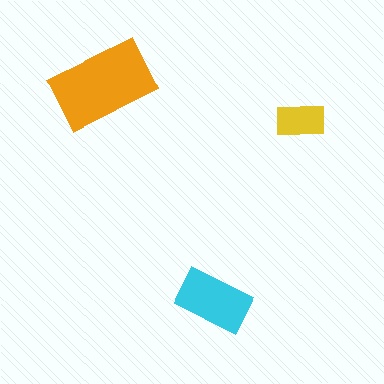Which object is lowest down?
The cyan rectangle is bottommost.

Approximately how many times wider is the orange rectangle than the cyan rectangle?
About 1.5 times wider.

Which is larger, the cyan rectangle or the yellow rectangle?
The cyan one.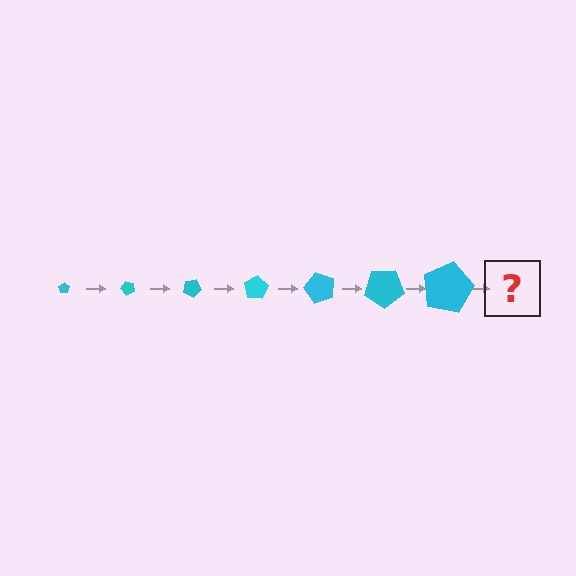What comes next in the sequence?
The next element should be a pentagon, larger than the previous one and rotated 350 degrees from the start.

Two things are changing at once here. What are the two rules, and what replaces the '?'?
The two rules are that the pentagon grows larger each step and it rotates 50 degrees each step. The '?' should be a pentagon, larger than the previous one and rotated 350 degrees from the start.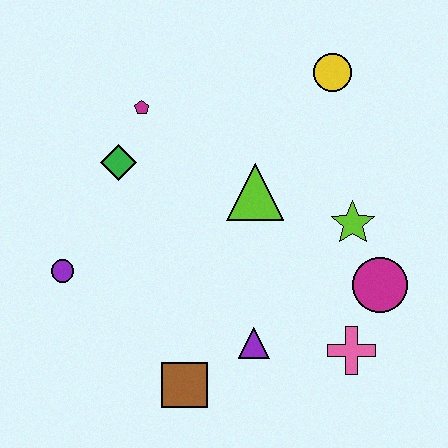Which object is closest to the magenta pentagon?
The green diamond is closest to the magenta pentagon.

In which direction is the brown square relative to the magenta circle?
The brown square is to the left of the magenta circle.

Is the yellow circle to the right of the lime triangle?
Yes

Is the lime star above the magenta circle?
Yes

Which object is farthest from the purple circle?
The yellow circle is farthest from the purple circle.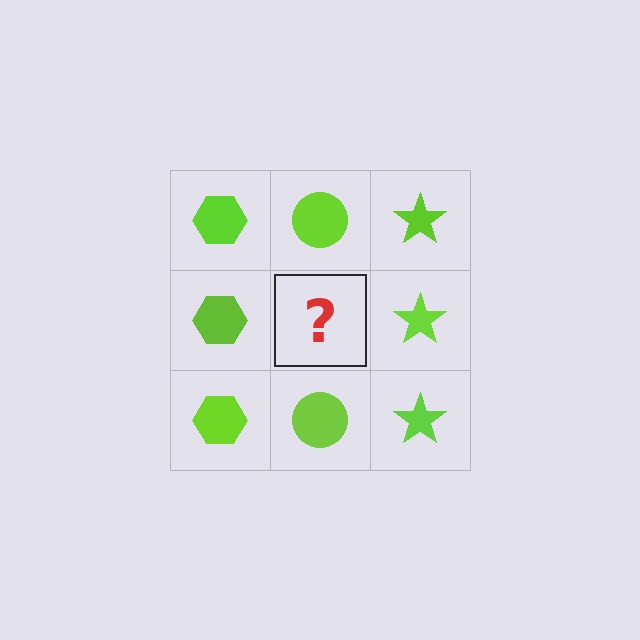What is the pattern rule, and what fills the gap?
The rule is that each column has a consistent shape. The gap should be filled with a lime circle.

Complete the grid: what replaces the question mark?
The question mark should be replaced with a lime circle.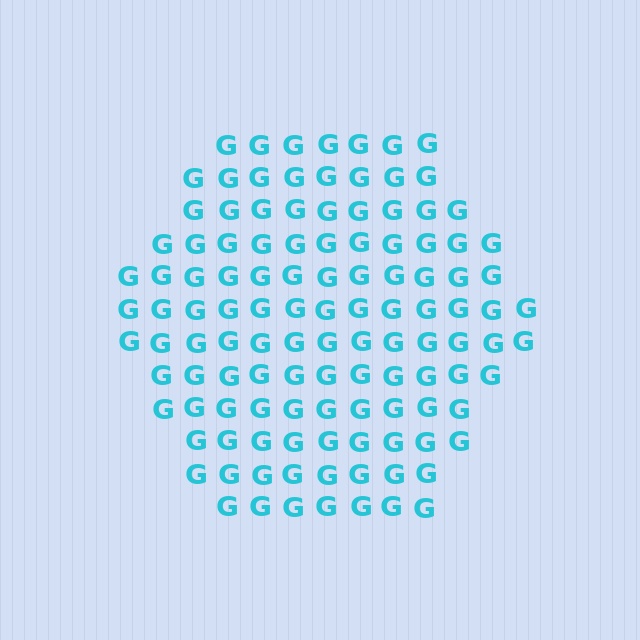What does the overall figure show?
The overall figure shows a hexagon.